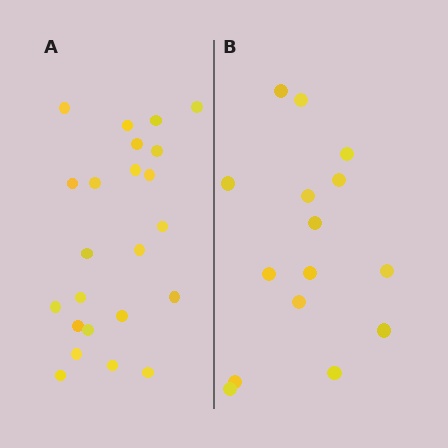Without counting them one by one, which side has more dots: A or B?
Region A (the left region) has more dots.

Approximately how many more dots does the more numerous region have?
Region A has roughly 8 or so more dots than region B.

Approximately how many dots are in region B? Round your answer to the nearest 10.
About 20 dots. (The exact count is 15, which rounds to 20.)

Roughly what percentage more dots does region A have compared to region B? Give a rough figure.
About 55% more.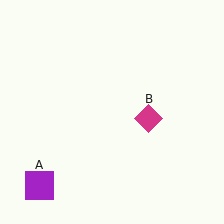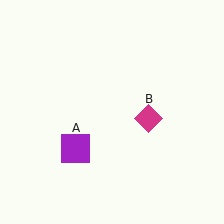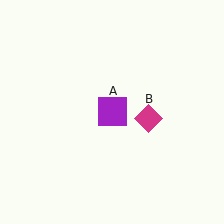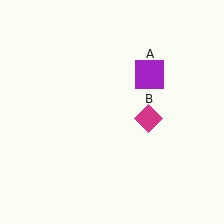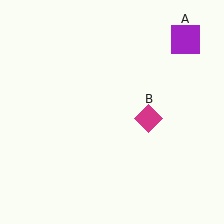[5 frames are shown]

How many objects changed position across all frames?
1 object changed position: purple square (object A).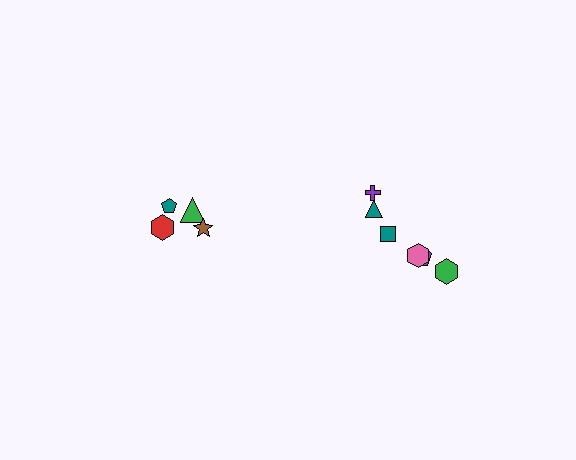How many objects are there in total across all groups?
There are 10 objects.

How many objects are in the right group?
There are 6 objects.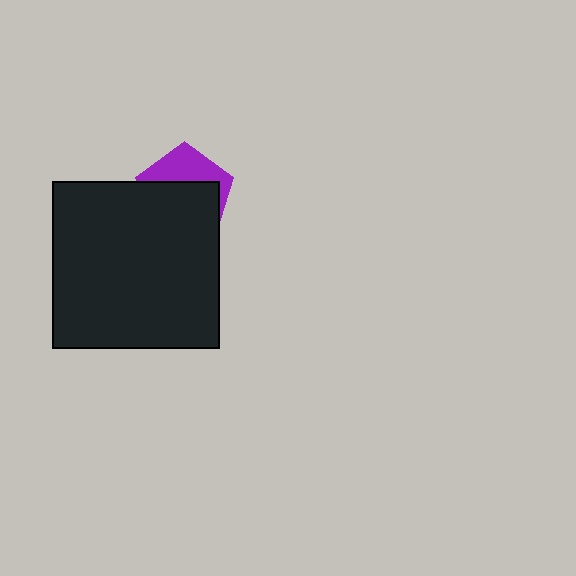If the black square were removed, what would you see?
You would see the complete purple pentagon.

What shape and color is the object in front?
The object in front is a black square.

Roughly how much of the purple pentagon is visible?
A small part of it is visible (roughly 38%).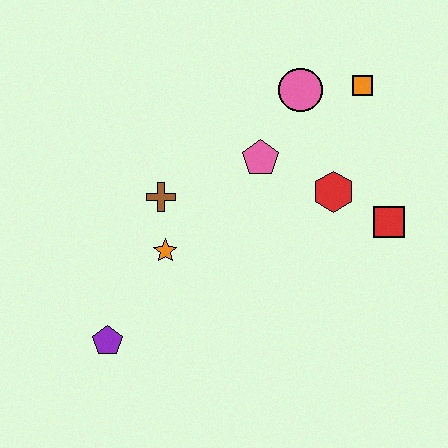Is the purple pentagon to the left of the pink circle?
Yes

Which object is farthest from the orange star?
The orange square is farthest from the orange star.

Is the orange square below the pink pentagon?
No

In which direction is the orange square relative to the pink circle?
The orange square is to the right of the pink circle.